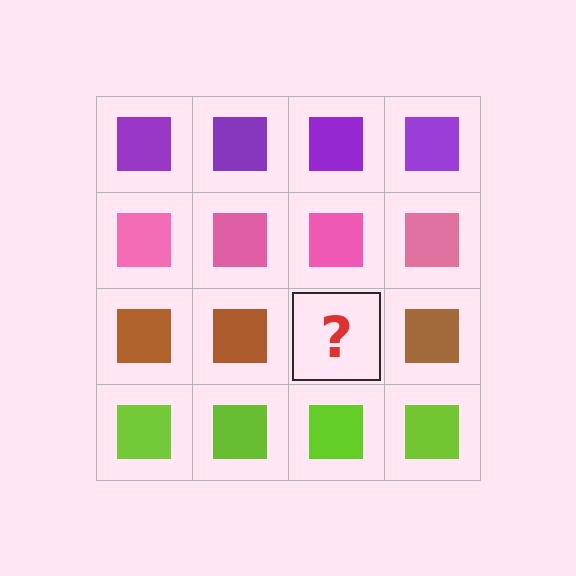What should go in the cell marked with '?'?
The missing cell should contain a brown square.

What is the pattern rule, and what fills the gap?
The rule is that each row has a consistent color. The gap should be filled with a brown square.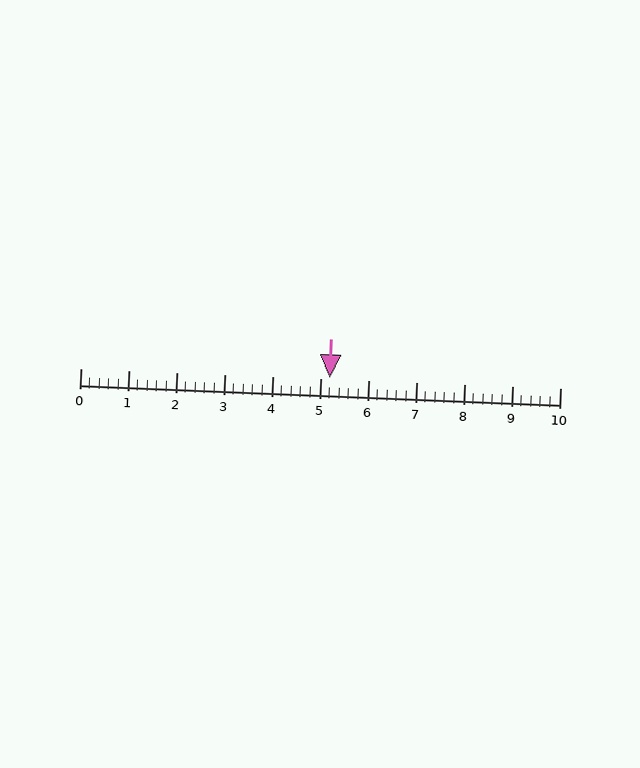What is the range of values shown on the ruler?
The ruler shows values from 0 to 10.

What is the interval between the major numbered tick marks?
The major tick marks are spaced 1 units apart.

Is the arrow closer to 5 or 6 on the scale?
The arrow is closer to 5.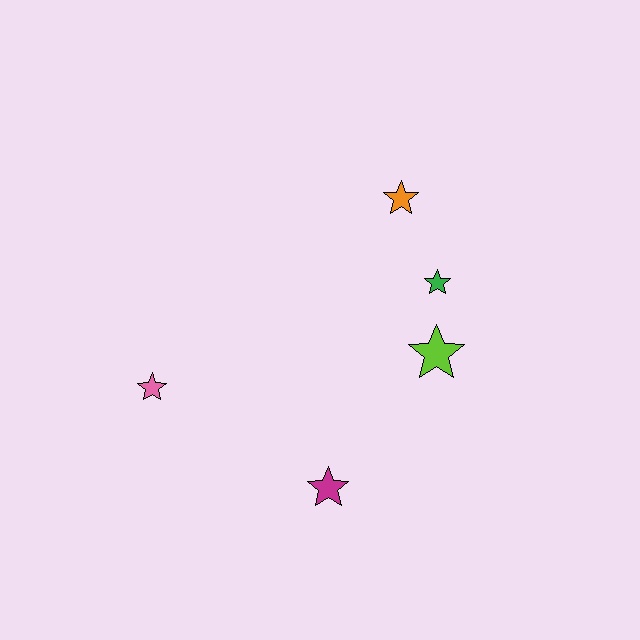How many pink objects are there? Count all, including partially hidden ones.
There is 1 pink object.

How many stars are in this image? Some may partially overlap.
There are 5 stars.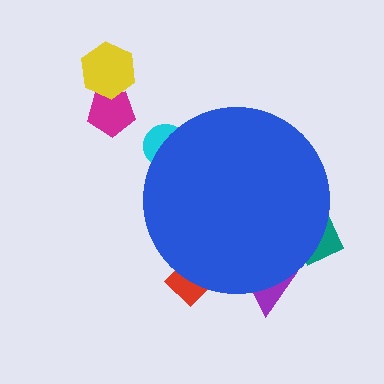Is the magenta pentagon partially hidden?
No, the magenta pentagon is fully visible.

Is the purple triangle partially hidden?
Yes, the purple triangle is partially hidden behind the blue circle.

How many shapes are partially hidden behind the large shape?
4 shapes are partially hidden.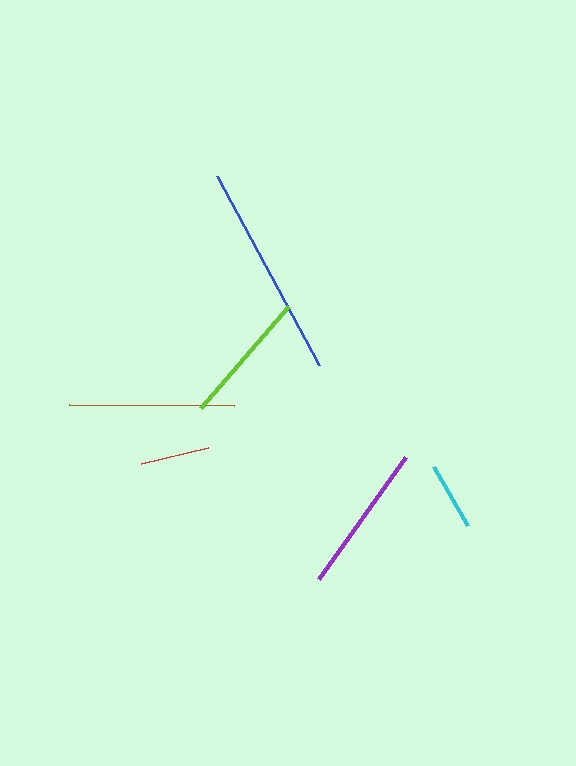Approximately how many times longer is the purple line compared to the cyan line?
The purple line is approximately 2.2 times the length of the cyan line.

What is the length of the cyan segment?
The cyan segment is approximately 68 pixels long.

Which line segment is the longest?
The blue line is the longest at approximately 215 pixels.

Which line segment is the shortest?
The cyan line is the shortest at approximately 68 pixels.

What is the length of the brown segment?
The brown segment is approximately 165 pixels long.